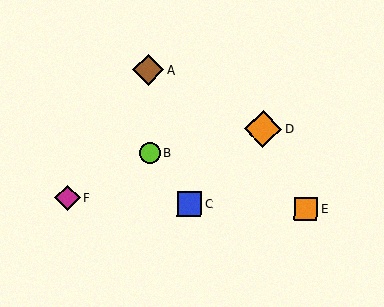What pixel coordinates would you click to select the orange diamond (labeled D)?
Click at (263, 129) to select the orange diamond D.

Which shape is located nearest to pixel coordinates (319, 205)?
The orange square (labeled E) at (305, 209) is nearest to that location.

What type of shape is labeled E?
Shape E is an orange square.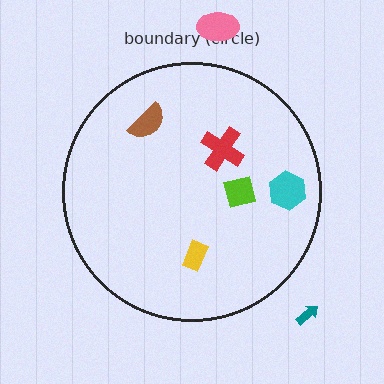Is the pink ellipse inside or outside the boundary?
Outside.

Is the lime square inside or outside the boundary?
Inside.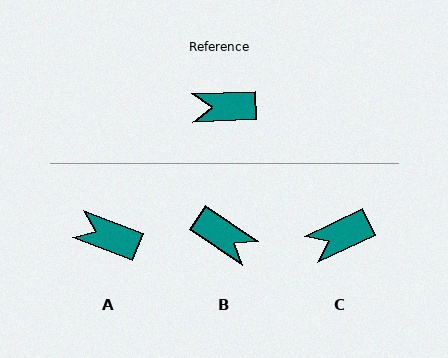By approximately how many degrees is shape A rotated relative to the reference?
Approximately 23 degrees clockwise.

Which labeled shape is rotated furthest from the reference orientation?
B, about 143 degrees away.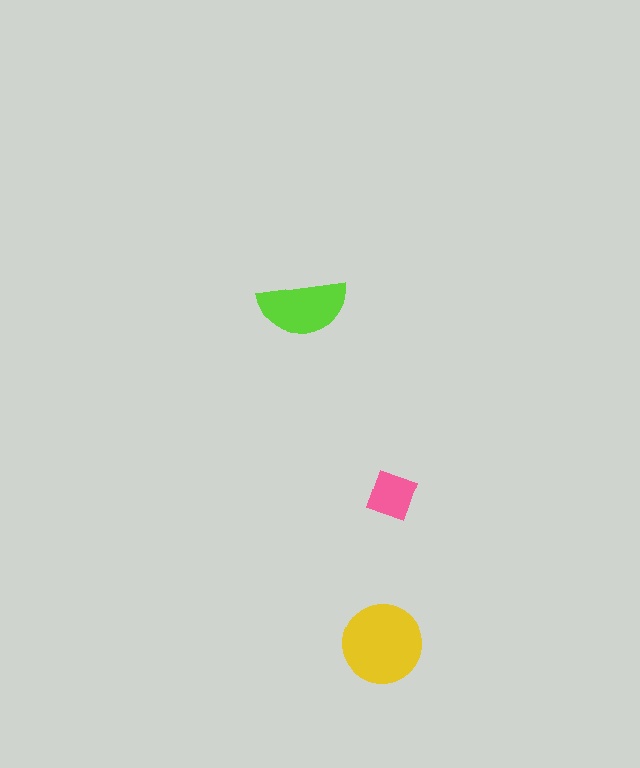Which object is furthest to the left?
The lime semicircle is leftmost.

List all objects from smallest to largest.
The pink diamond, the lime semicircle, the yellow circle.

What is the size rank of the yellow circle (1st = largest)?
1st.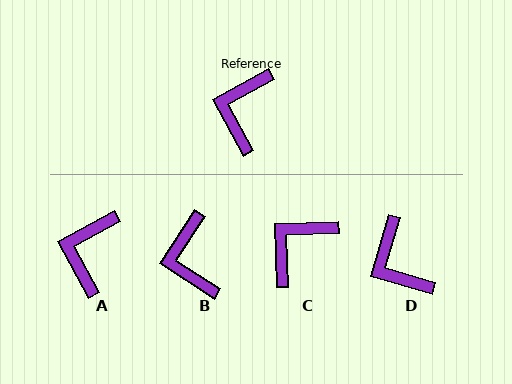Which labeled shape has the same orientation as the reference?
A.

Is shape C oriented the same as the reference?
No, it is off by about 27 degrees.